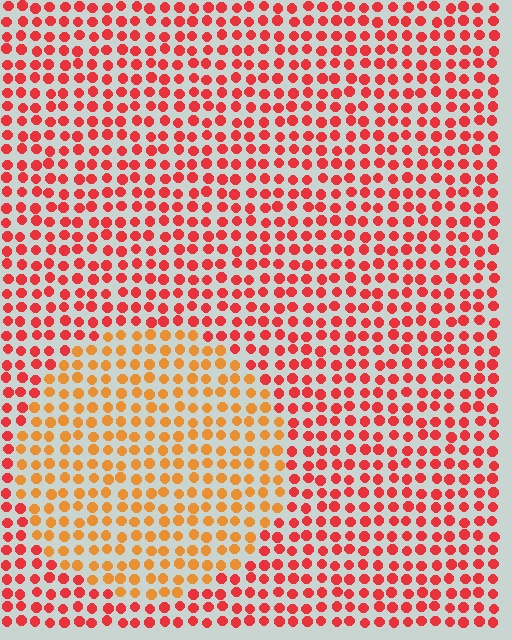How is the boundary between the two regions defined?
The boundary is defined purely by a slight shift in hue (about 34 degrees). Spacing, size, and orientation are identical on both sides.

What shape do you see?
I see a circle.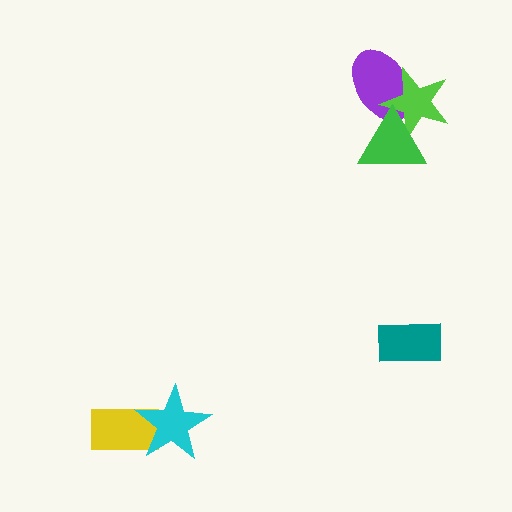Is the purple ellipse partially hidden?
Yes, it is partially covered by another shape.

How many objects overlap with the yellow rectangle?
1 object overlaps with the yellow rectangle.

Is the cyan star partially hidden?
No, no other shape covers it.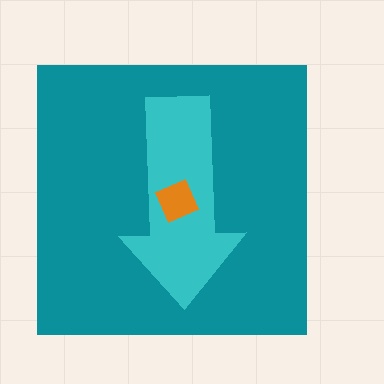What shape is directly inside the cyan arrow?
The orange diamond.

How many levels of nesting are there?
3.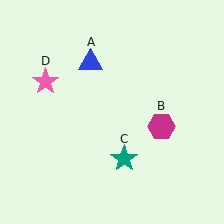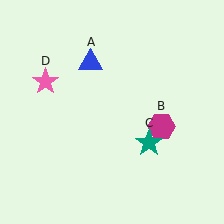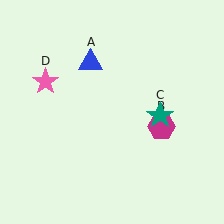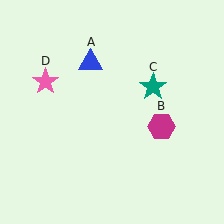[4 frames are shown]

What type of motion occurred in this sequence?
The teal star (object C) rotated counterclockwise around the center of the scene.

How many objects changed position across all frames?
1 object changed position: teal star (object C).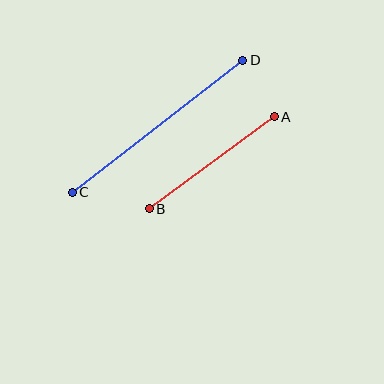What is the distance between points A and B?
The distance is approximately 155 pixels.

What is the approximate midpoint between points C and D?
The midpoint is at approximately (158, 126) pixels.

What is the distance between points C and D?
The distance is approximately 216 pixels.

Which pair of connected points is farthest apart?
Points C and D are farthest apart.